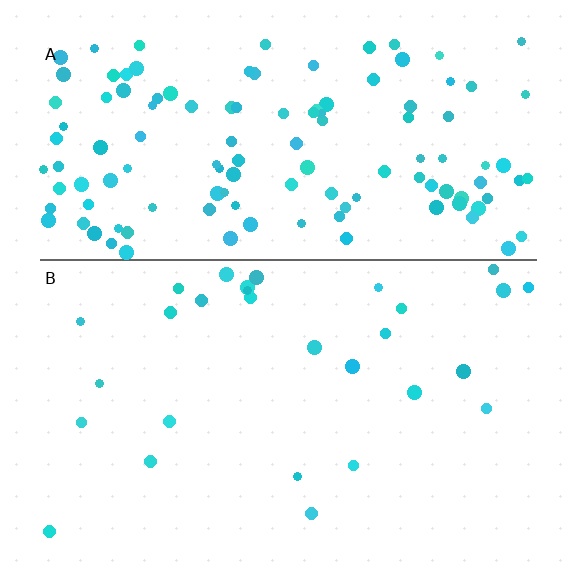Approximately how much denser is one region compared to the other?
Approximately 4.4× — region A over region B.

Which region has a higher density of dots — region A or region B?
A (the top).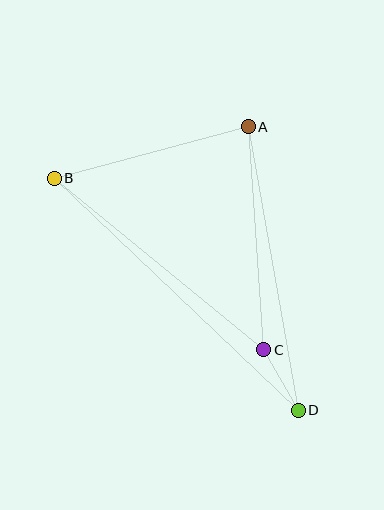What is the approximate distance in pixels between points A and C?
The distance between A and C is approximately 223 pixels.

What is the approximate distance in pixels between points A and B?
The distance between A and B is approximately 201 pixels.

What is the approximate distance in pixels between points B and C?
The distance between B and C is approximately 271 pixels.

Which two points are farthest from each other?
Points B and D are farthest from each other.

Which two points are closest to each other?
Points C and D are closest to each other.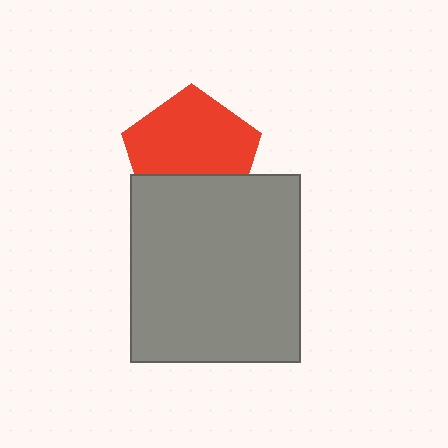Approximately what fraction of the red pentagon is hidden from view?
Roughly 34% of the red pentagon is hidden behind the gray rectangle.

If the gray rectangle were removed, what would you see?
You would see the complete red pentagon.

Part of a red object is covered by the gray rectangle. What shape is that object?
It is a pentagon.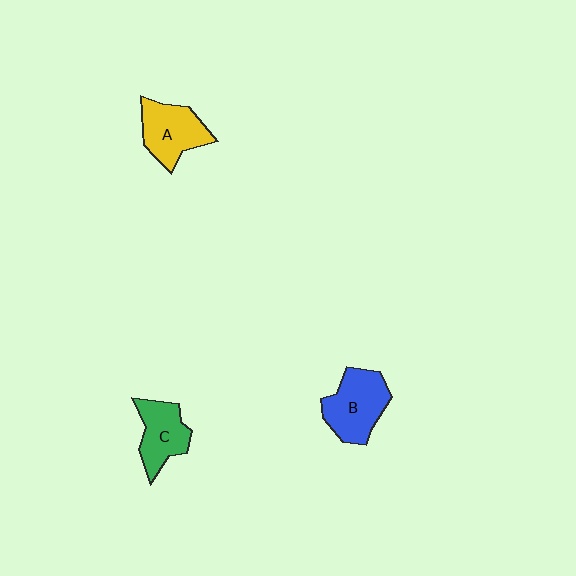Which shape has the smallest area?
Shape C (green).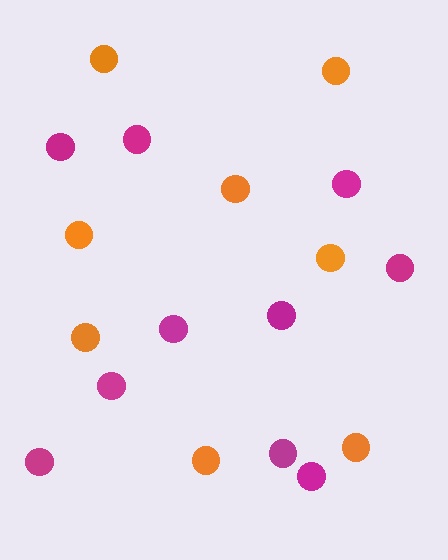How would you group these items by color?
There are 2 groups: one group of orange circles (8) and one group of magenta circles (10).